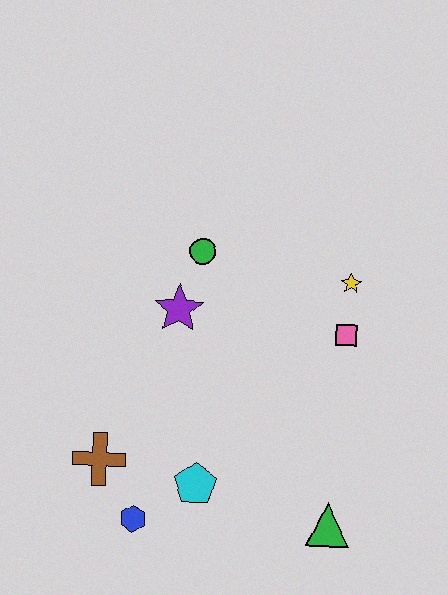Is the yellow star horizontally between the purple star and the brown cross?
No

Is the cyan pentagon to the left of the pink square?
Yes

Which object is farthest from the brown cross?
The yellow star is farthest from the brown cross.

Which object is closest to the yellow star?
The pink square is closest to the yellow star.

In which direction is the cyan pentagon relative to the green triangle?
The cyan pentagon is to the left of the green triangle.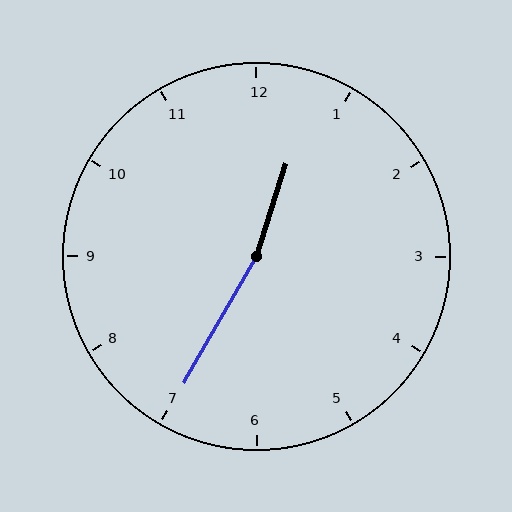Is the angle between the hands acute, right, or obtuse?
It is obtuse.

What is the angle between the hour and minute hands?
Approximately 168 degrees.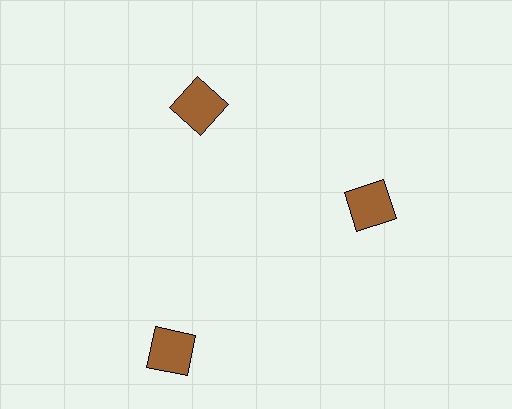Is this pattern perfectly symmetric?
No. The 3 brown squares are arranged in a ring, but one element near the 7 o'clock position is pushed outward from the center, breaking the 3-fold rotational symmetry.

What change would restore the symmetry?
The symmetry would be restored by moving it inward, back onto the ring so that all 3 squares sit at equal angles and equal distance from the center.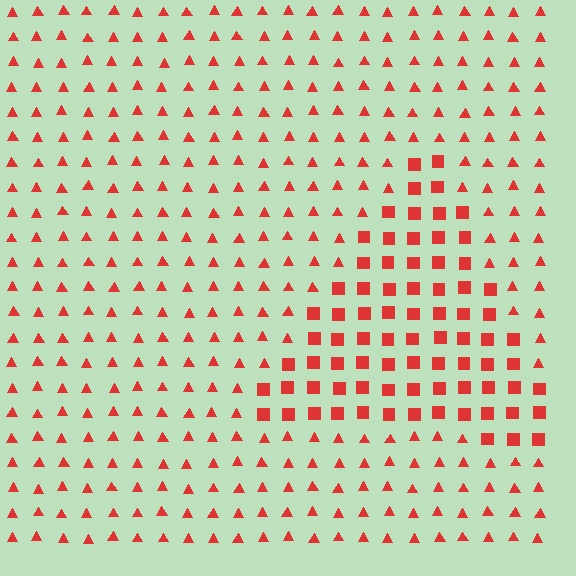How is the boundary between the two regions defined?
The boundary is defined by a change in element shape: squares inside vs. triangles outside. All elements share the same color and spacing.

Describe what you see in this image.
The image is filled with small red elements arranged in a uniform grid. A triangle-shaped region contains squares, while the surrounding area contains triangles. The boundary is defined purely by the change in element shape.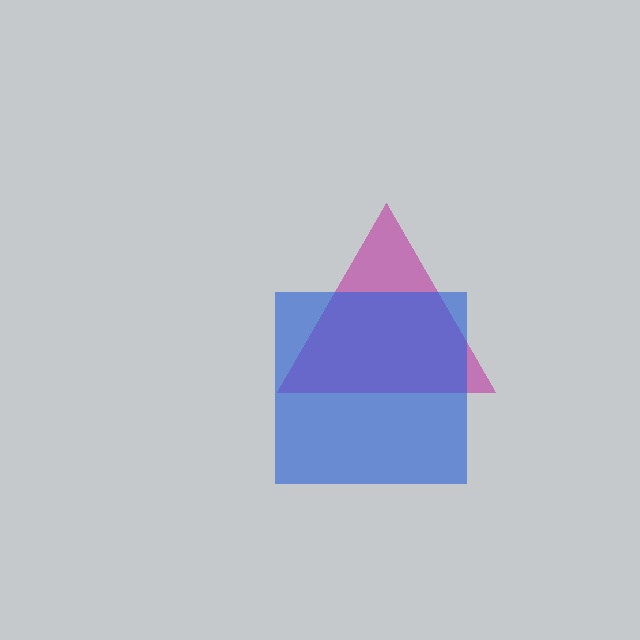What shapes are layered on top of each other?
The layered shapes are: a magenta triangle, a blue square.